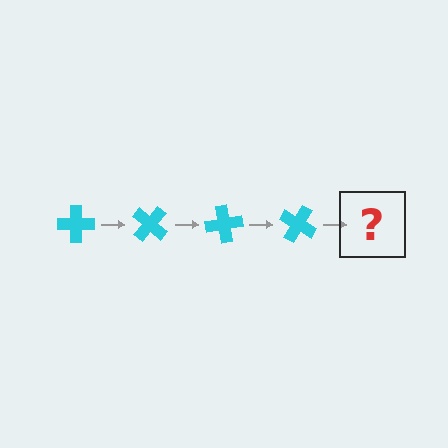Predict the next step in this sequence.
The next step is a cyan cross rotated 160 degrees.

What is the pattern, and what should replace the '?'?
The pattern is that the cross rotates 40 degrees each step. The '?' should be a cyan cross rotated 160 degrees.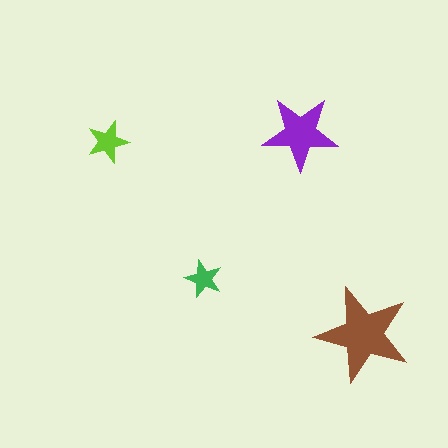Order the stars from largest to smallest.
the brown one, the purple one, the lime one, the green one.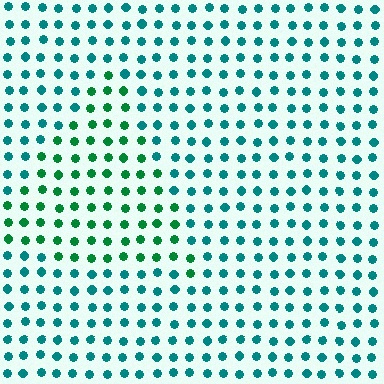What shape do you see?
I see a triangle.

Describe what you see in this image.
The image is filled with small teal elements in a uniform arrangement. A triangle-shaped region is visible where the elements are tinted to a slightly different hue, forming a subtle color boundary.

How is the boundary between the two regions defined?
The boundary is defined purely by a slight shift in hue (about 35 degrees). Spacing, size, and orientation are identical on both sides.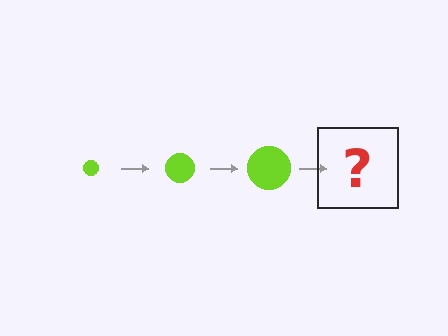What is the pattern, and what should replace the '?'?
The pattern is that the circle gets progressively larger each step. The '?' should be a lime circle, larger than the previous one.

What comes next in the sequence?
The next element should be a lime circle, larger than the previous one.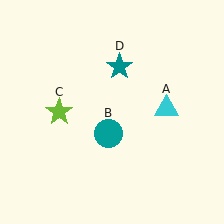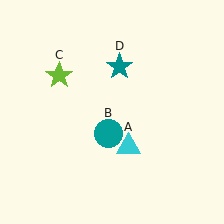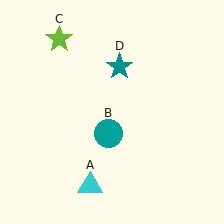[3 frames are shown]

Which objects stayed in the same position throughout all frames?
Teal circle (object B) and teal star (object D) remained stationary.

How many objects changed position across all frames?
2 objects changed position: cyan triangle (object A), lime star (object C).